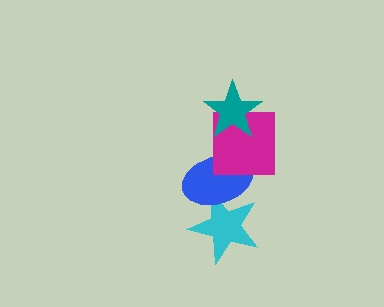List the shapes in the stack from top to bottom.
From top to bottom: the teal star, the magenta square, the blue ellipse, the cyan star.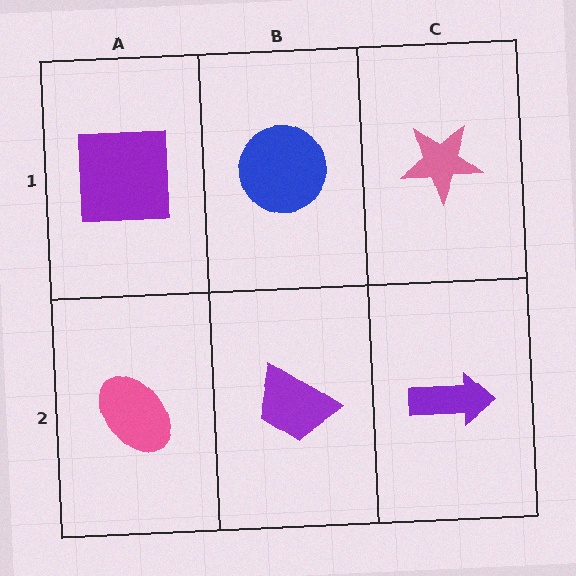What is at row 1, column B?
A blue circle.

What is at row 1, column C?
A pink star.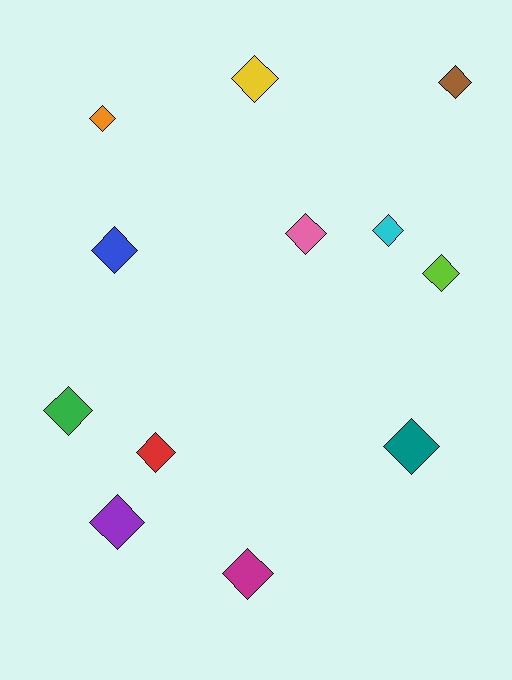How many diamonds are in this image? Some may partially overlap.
There are 12 diamonds.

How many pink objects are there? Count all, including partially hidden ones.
There is 1 pink object.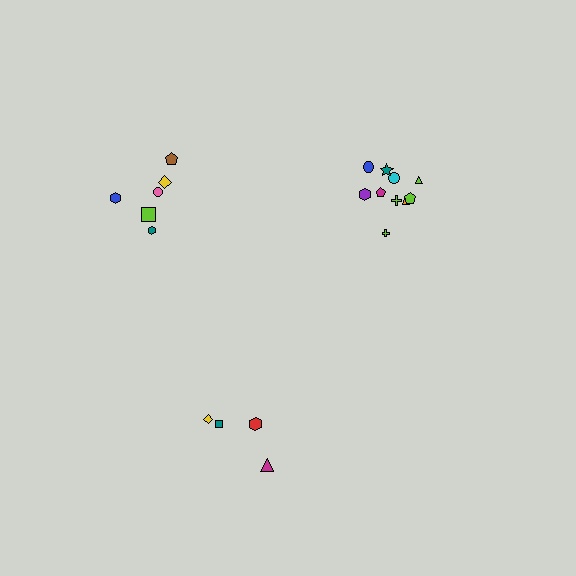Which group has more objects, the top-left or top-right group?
The top-right group.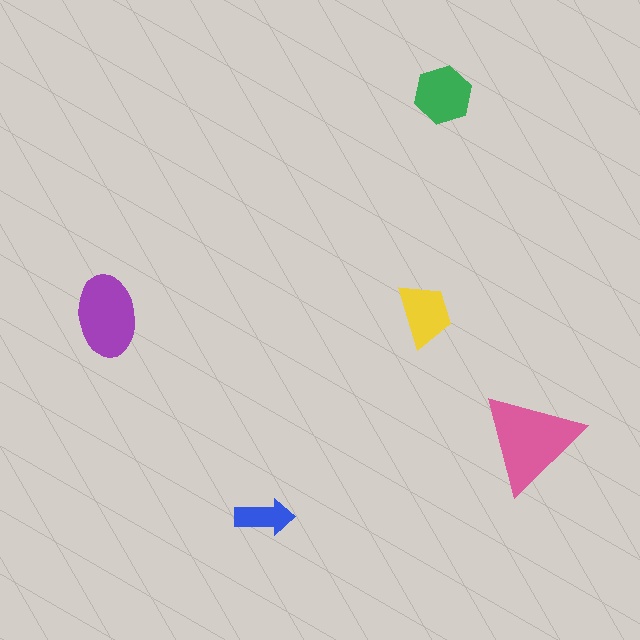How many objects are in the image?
There are 5 objects in the image.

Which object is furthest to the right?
The pink triangle is rightmost.